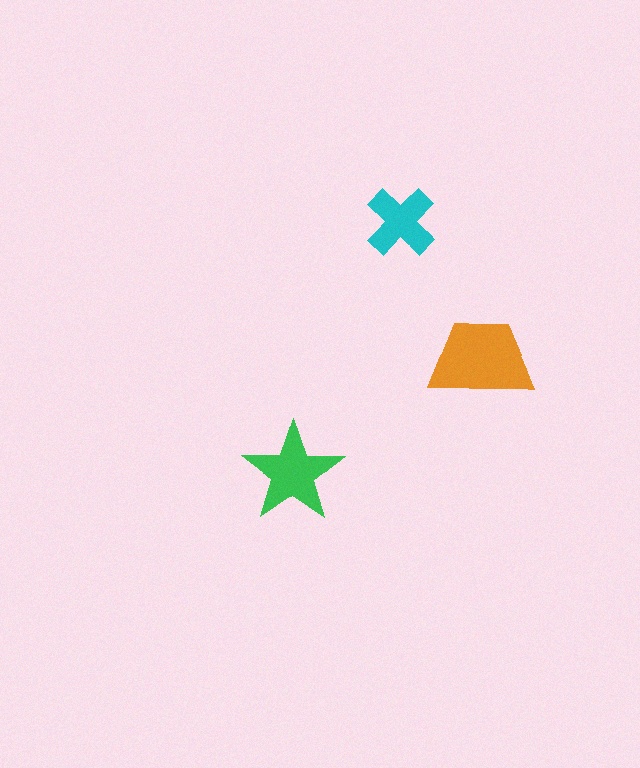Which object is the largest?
The orange trapezoid.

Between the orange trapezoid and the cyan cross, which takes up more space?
The orange trapezoid.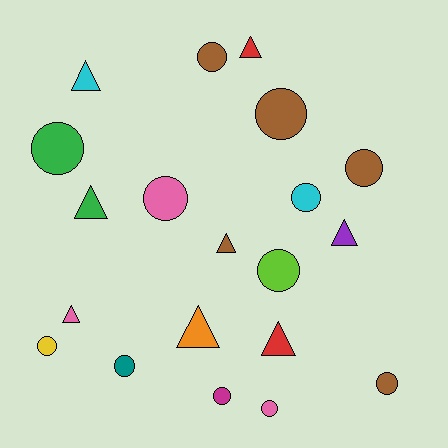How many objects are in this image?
There are 20 objects.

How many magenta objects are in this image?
There is 1 magenta object.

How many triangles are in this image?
There are 8 triangles.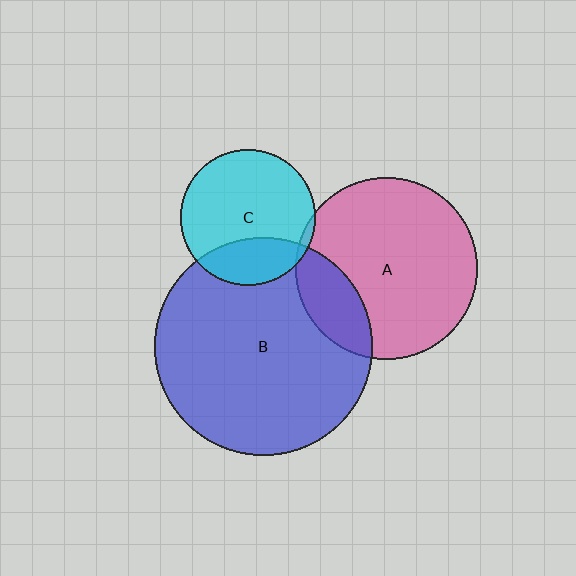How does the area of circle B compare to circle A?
Approximately 1.4 times.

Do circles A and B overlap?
Yes.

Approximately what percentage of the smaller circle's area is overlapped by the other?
Approximately 20%.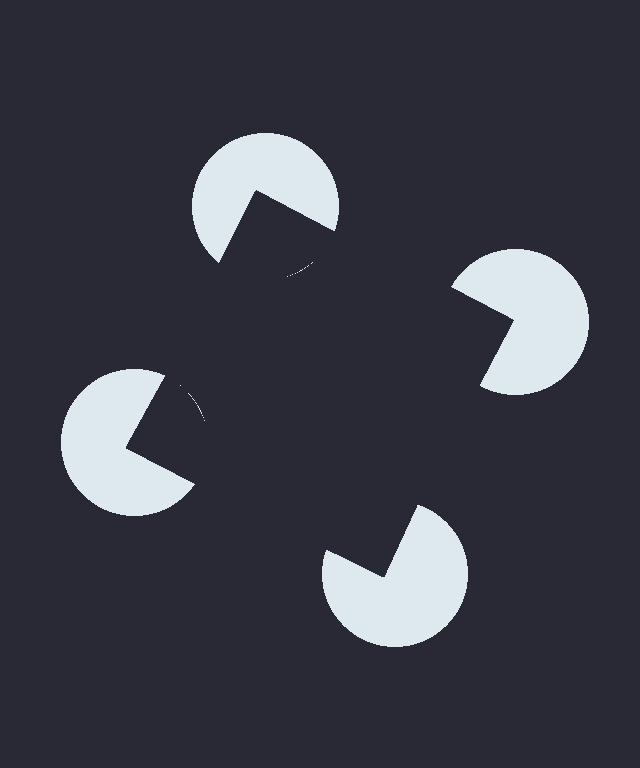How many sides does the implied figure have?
4 sides.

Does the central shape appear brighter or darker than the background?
It typically appears slightly darker than the background, even though no actual brightness change is drawn.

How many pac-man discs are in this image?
There are 4 — one at each vertex of the illusory square.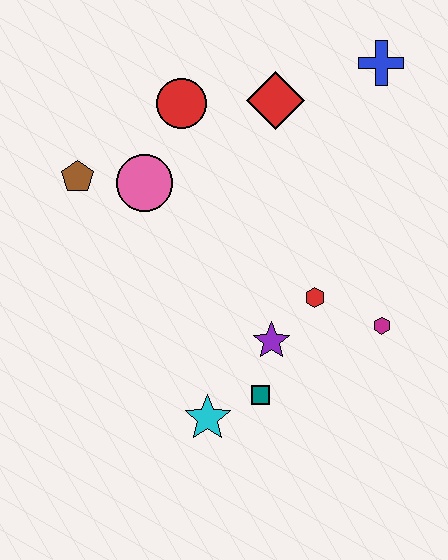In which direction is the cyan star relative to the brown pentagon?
The cyan star is below the brown pentagon.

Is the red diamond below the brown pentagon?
No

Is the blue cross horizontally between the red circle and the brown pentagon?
No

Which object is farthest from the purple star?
The blue cross is farthest from the purple star.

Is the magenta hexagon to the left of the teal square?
No